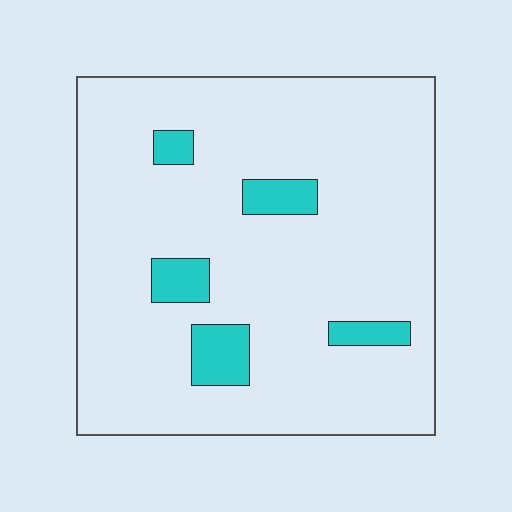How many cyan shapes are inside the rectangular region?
5.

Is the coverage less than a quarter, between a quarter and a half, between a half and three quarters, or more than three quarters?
Less than a quarter.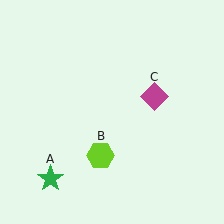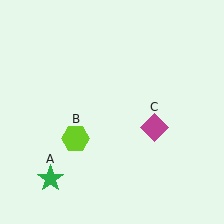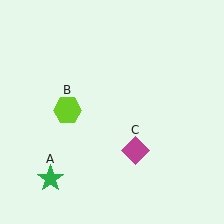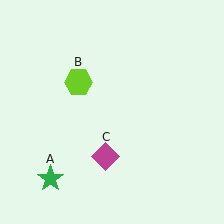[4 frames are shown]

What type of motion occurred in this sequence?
The lime hexagon (object B), magenta diamond (object C) rotated clockwise around the center of the scene.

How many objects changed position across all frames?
2 objects changed position: lime hexagon (object B), magenta diamond (object C).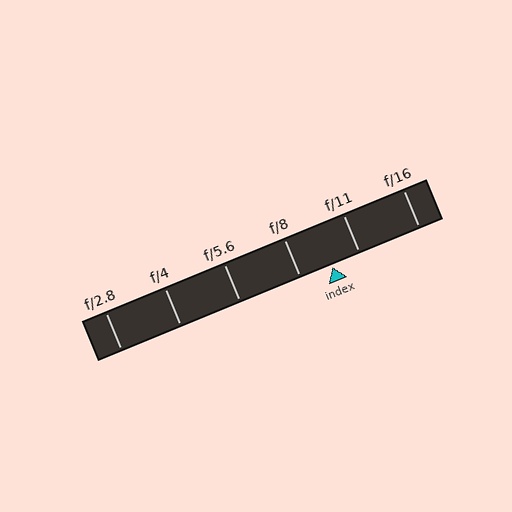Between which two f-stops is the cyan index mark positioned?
The index mark is between f/8 and f/11.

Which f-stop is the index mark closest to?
The index mark is closest to f/11.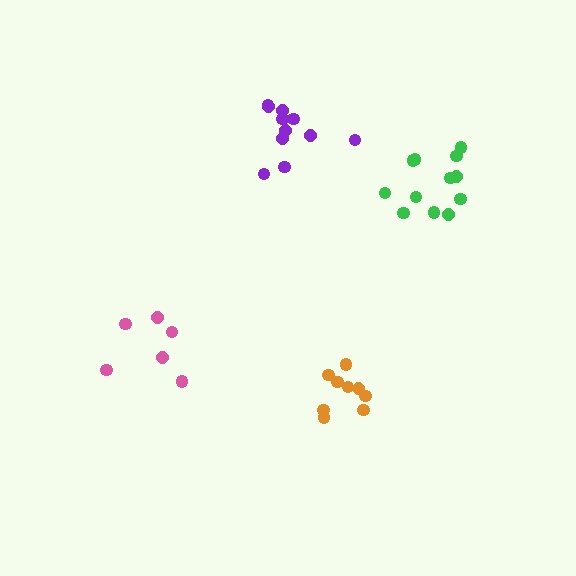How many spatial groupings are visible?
There are 4 spatial groupings.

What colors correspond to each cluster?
The clusters are colored: orange, pink, green, purple.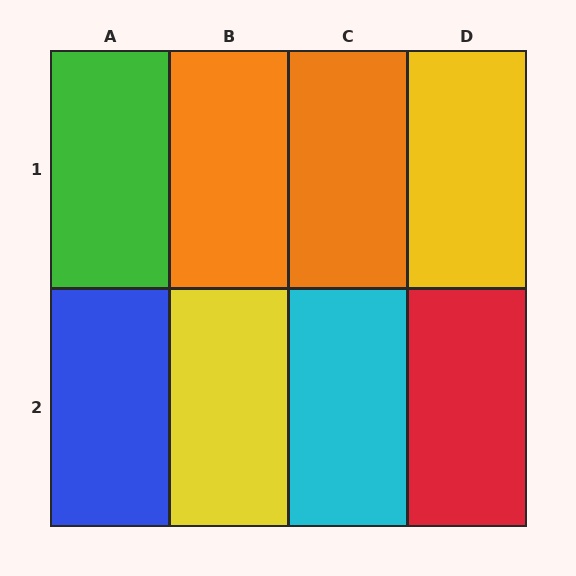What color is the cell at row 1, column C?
Orange.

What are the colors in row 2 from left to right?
Blue, yellow, cyan, red.